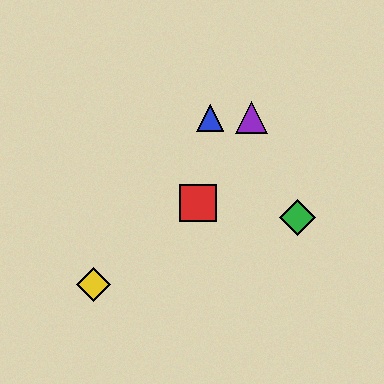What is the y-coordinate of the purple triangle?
The purple triangle is at y≈118.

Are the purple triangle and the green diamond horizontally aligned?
No, the purple triangle is at y≈118 and the green diamond is at y≈217.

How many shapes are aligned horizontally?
2 shapes (the blue triangle, the purple triangle) are aligned horizontally.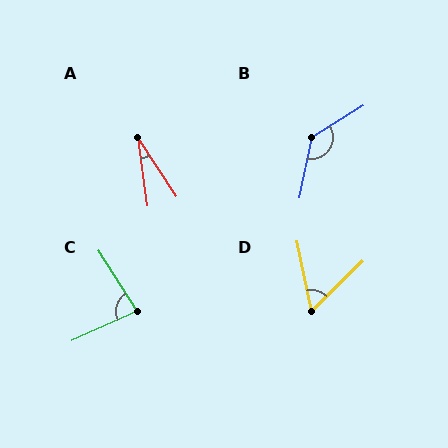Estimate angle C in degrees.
Approximately 82 degrees.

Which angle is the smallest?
A, at approximately 25 degrees.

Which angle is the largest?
B, at approximately 134 degrees.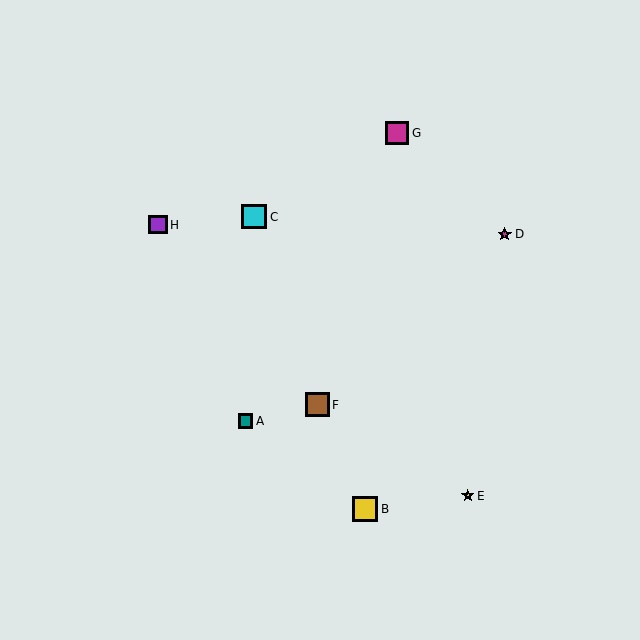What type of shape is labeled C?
Shape C is a cyan square.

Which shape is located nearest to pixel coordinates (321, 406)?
The brown square (labeled F) at (317, 405) is nearest to that location.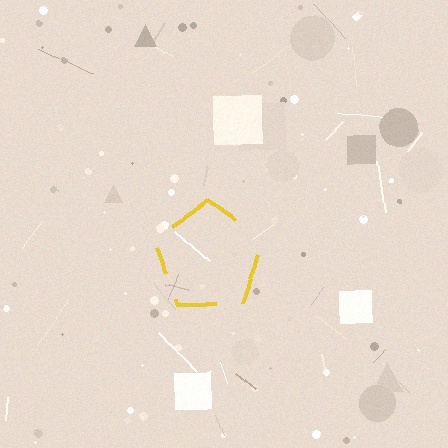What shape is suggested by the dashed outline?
The dashed outline suggests a pentagon.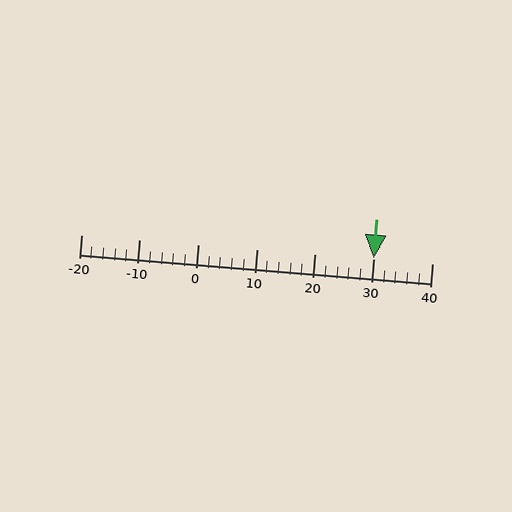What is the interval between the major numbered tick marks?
The major tick marks are spaced 10 units apart.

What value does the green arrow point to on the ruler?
The green arrow points to approximately 30.